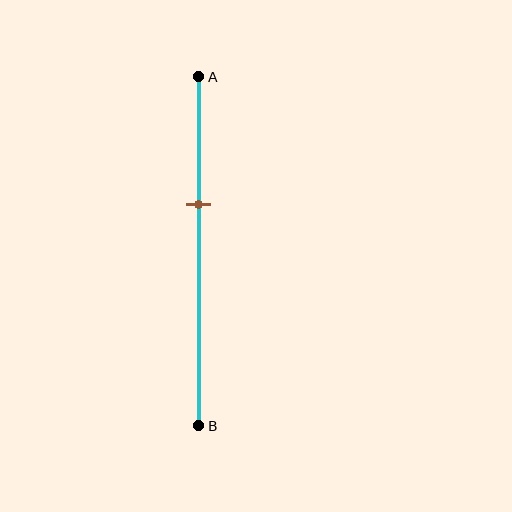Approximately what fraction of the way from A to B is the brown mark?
The brown mark is approximately 35% of the way from A to B.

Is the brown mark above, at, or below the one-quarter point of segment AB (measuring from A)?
The brown mark is below the one-quarter point of segment AB.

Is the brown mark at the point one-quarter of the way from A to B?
No, the mark is at about 35% from A, not at the 25% one-quarter point.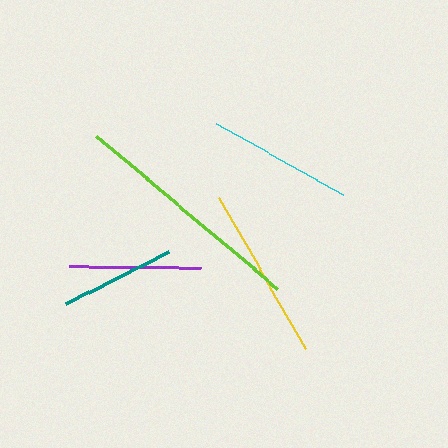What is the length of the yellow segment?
The yellow segment is approximately 173 pixels long.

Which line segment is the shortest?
The teal line is the shortest at approximately 115 pixels.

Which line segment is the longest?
The lime line is the longest at approximately 237 pixels.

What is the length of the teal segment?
The teal segment is approximately 115 pixels long.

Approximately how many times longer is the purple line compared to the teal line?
The purple line is approximately 1.1 times the length of the teal line.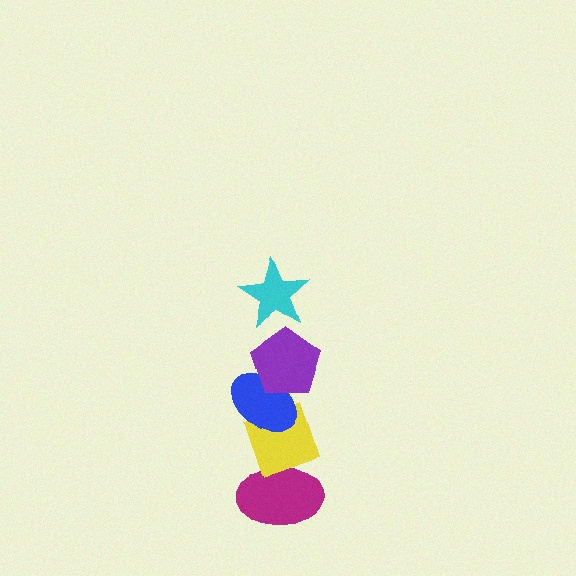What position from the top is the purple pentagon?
The purple pentagon is 2nd from the top.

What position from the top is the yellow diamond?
The yellow diamond is 4th from the top.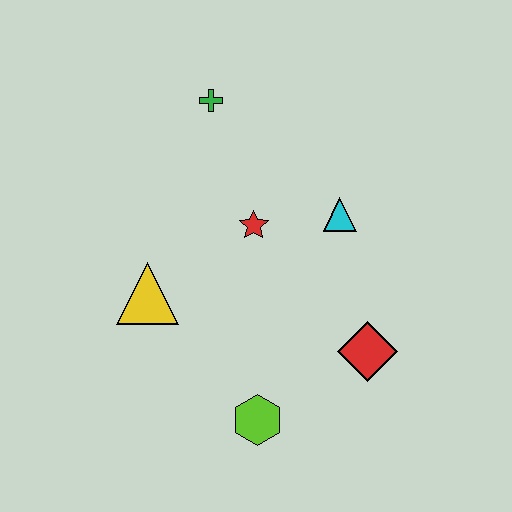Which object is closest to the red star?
The cyan triangle is closest to the red star.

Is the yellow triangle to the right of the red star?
No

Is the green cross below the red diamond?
No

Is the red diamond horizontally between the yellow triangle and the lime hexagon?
No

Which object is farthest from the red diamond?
The green cross is farthest from the red diamond.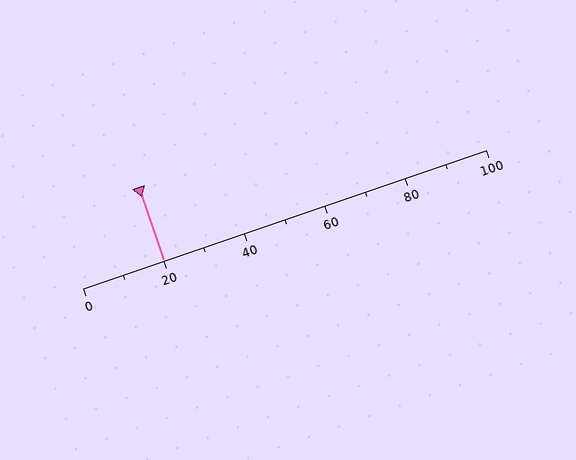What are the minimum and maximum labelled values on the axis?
The axis runs from 0 to 100.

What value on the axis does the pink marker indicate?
The marker indicates approximately 20.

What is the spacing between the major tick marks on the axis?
The major ticks are spaced 20 apart.